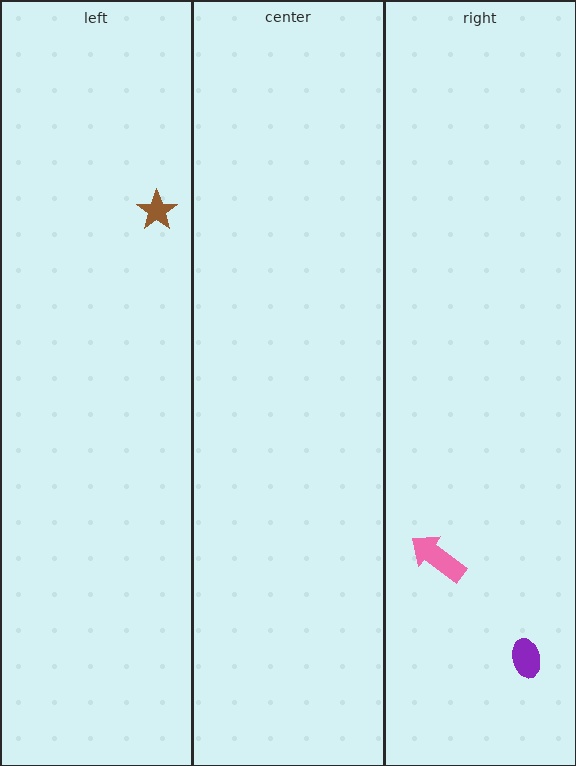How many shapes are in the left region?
1.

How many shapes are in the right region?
2.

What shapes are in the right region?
The pink arrow, the purple ellipse.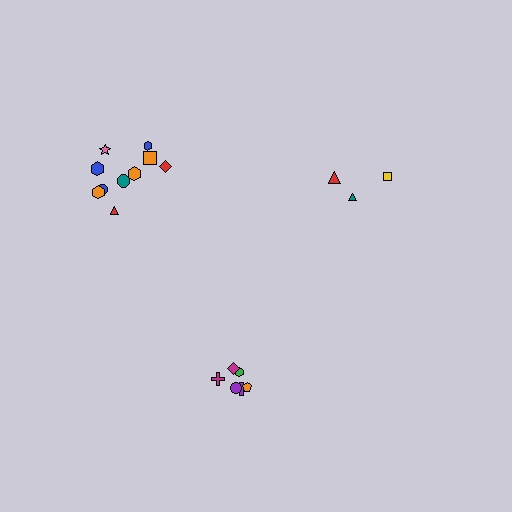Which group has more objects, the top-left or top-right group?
The top-left group.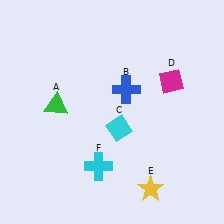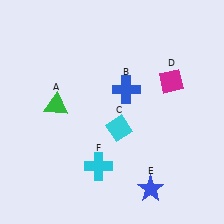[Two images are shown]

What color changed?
The star (E) changed from yellow in Image 1 to blue in Image 2.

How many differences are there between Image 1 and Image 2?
There is 1 difference between the two images.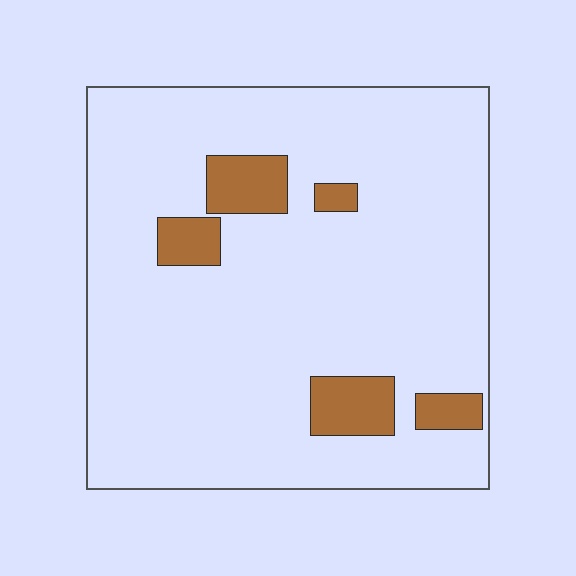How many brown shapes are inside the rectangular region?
5.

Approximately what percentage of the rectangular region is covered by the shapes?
Approximately 10%.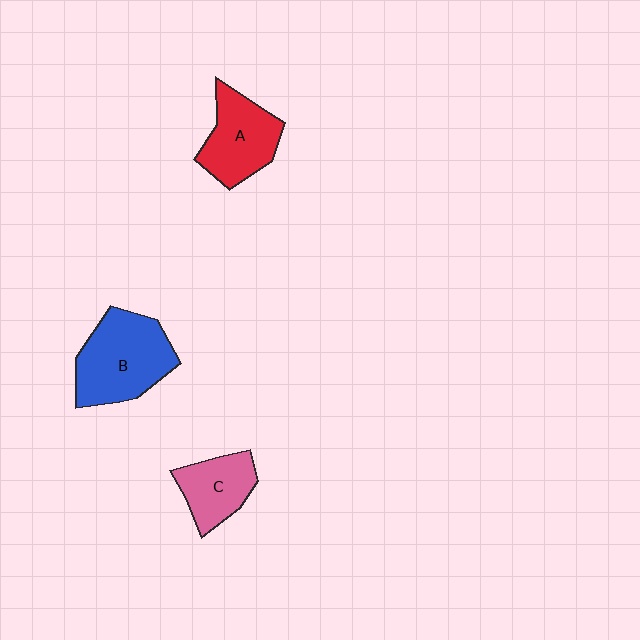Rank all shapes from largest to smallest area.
From largest to smallest: B (blue), A (red), C (pink).